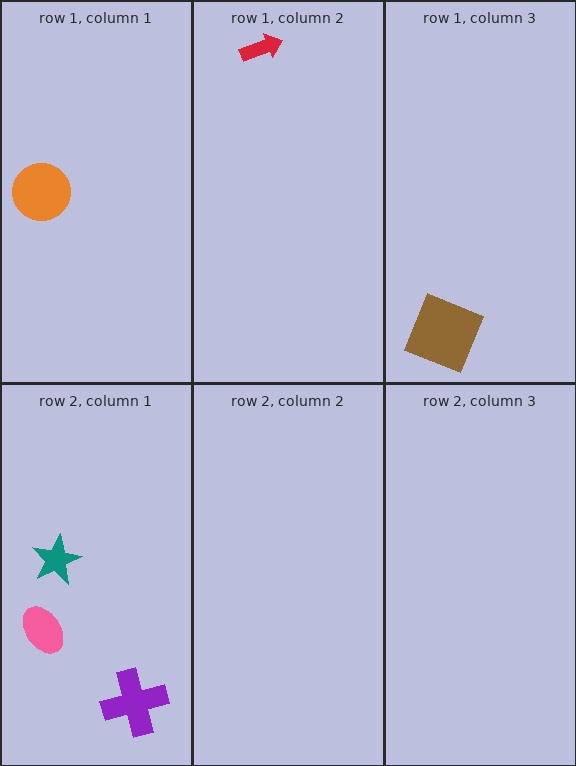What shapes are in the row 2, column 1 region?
The teal star, the pink ellipse, the purple cross.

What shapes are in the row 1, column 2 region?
The red arrow.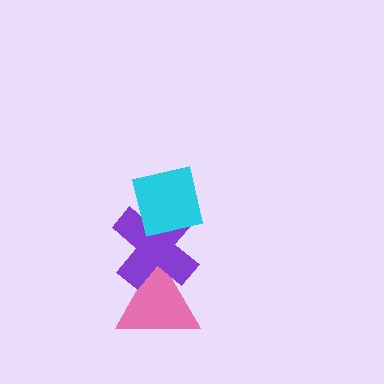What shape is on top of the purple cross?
The cyan square is on top of the purple cross.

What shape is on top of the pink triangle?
The purple cross is on top of the pink triangle.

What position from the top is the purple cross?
The purple cross is 2nd from the top.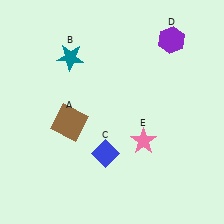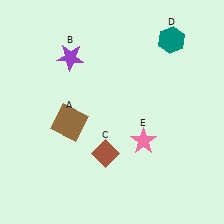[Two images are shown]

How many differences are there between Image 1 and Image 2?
There are 3 differences between the two images.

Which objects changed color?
B changed from teal to purple. C changed from blue to brown. D changed from purple to teal.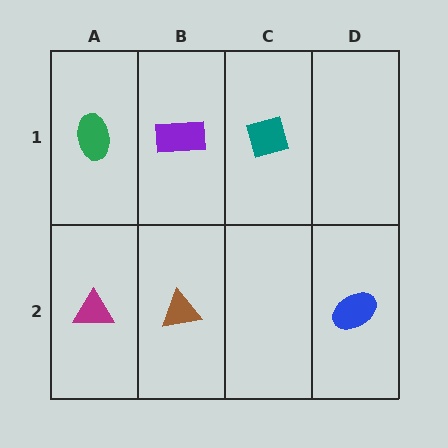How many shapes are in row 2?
3 shapes.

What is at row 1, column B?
A purple rectangle.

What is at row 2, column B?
A brown triangle.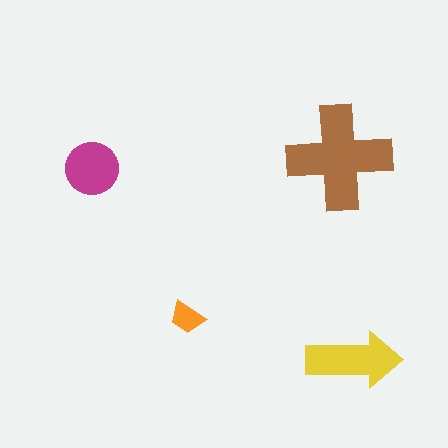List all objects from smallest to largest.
The orange trapezoid, the magenta circle, the yellow arrow, the brown cross.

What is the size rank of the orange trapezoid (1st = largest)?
4th.